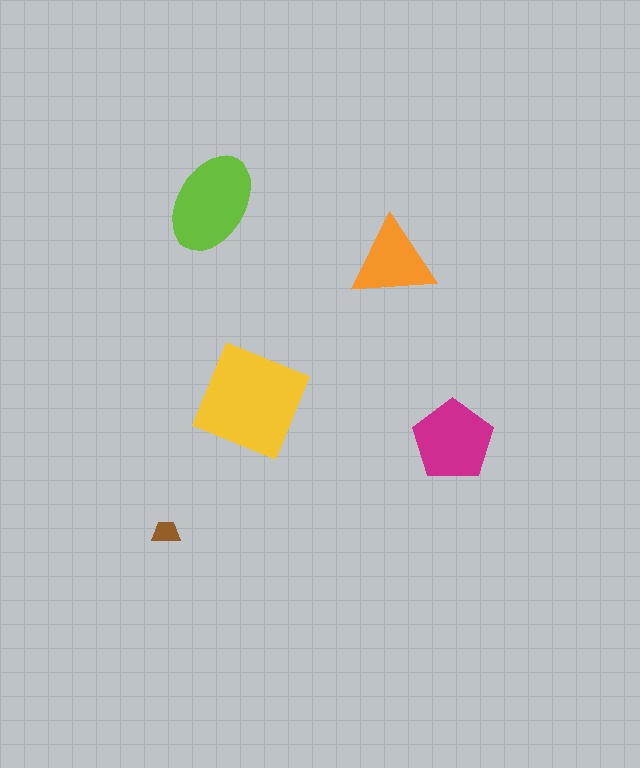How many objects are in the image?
There are 5 objects in the image.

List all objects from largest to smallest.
The yellow square, the lime ellipse, the magenta pentagon, the orange triangle, the brown trapezoid.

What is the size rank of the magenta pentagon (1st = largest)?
3rd.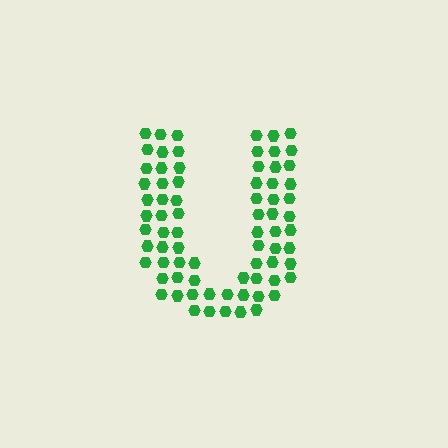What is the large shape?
The large shape is the letter U.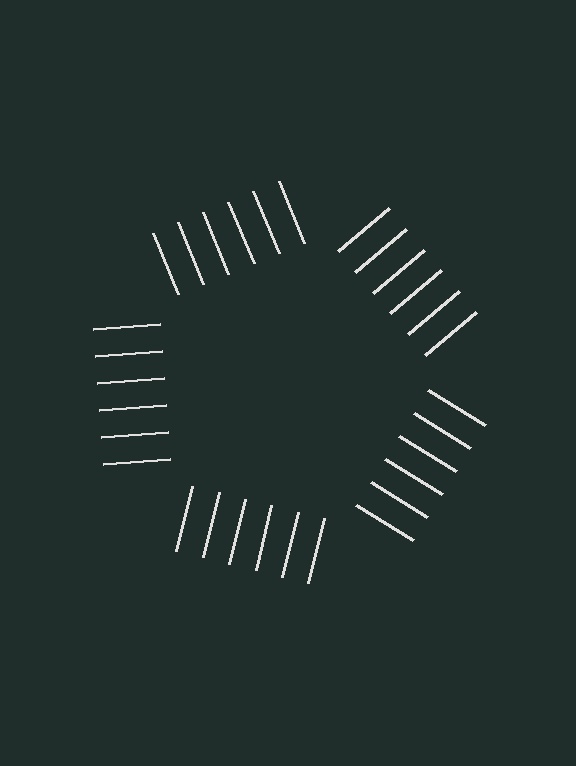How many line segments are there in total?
30 — 6 along each of the 5 edges.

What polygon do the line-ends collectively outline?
An illusory pentagon — the line segments terminate on its edges but no continuous stroke is drawn.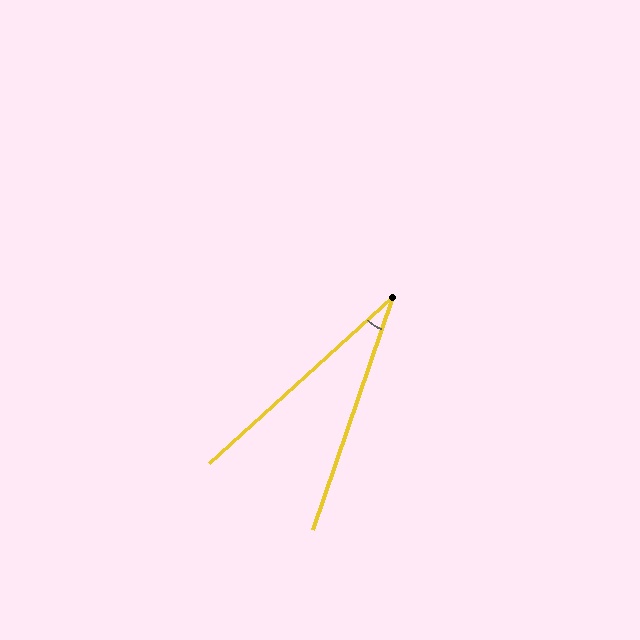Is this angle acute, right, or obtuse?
It is acute.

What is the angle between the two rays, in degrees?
Approximately 29 degrees.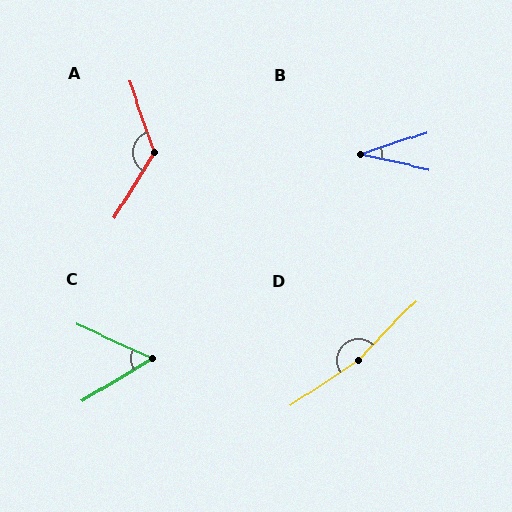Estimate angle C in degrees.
Approximately 56 degrees.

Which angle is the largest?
D, at approximately 167 degrees.